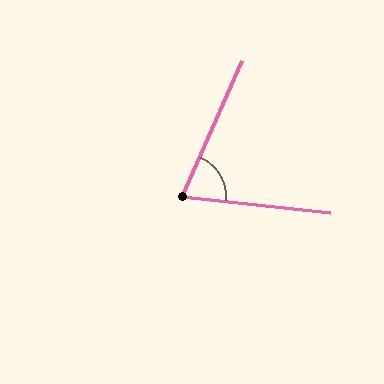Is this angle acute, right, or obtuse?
It is acute.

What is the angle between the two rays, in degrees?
Approximately 73 degrees.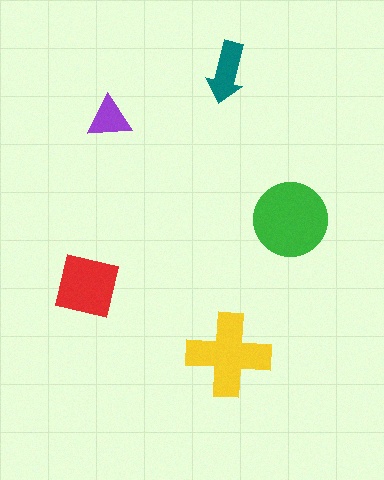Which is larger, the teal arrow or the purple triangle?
The teal arrow.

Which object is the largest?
The green circle.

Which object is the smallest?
The purple triangle.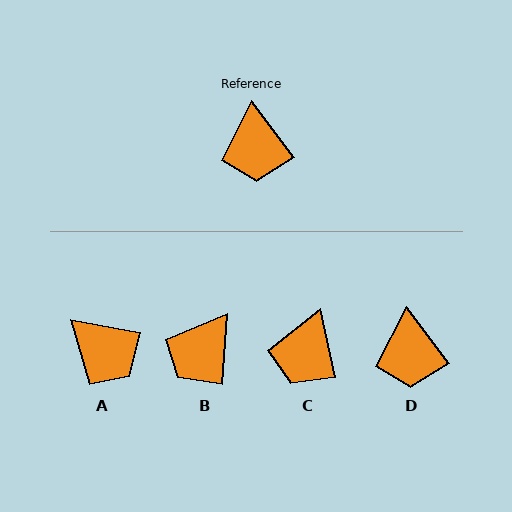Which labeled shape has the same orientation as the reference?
D.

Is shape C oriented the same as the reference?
No, it is off by about 24 degrees.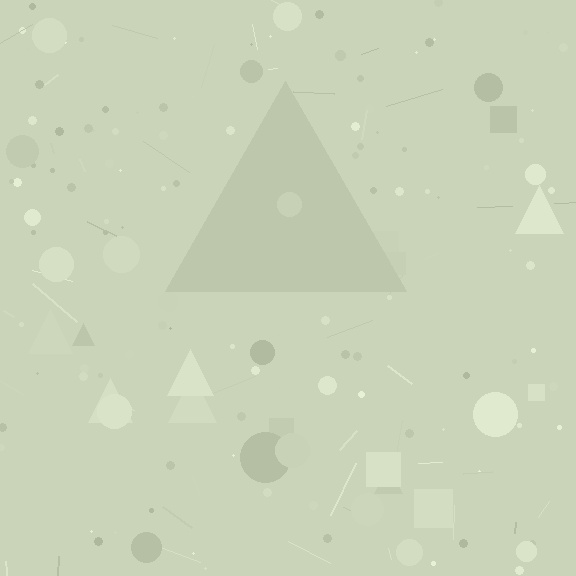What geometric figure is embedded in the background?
A triangle is embedded in the background.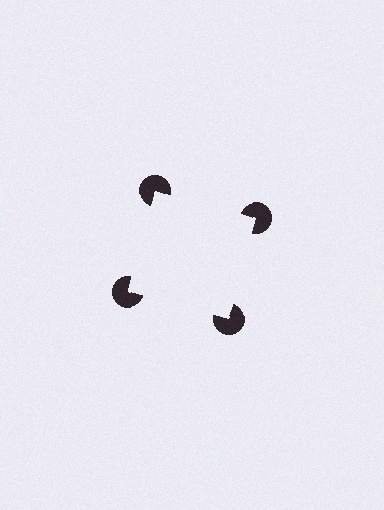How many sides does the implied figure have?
4 sides.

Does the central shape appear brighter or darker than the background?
It typically appears slightly brighter than the background, even though no actual brightness change is drawn.